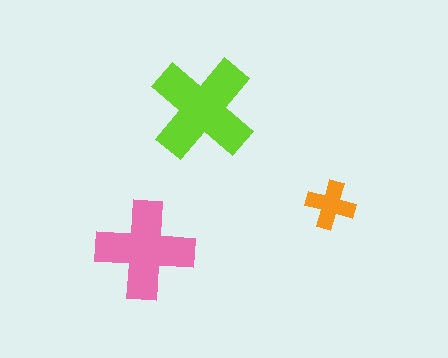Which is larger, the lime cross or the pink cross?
The lime one.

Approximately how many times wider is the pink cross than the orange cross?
About 2 times wider.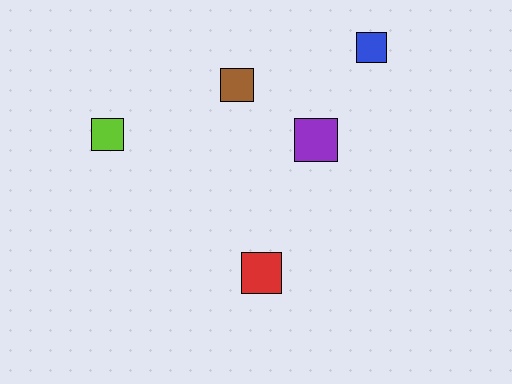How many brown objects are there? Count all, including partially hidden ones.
There is 1 brown object.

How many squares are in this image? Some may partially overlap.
There are 5 squares.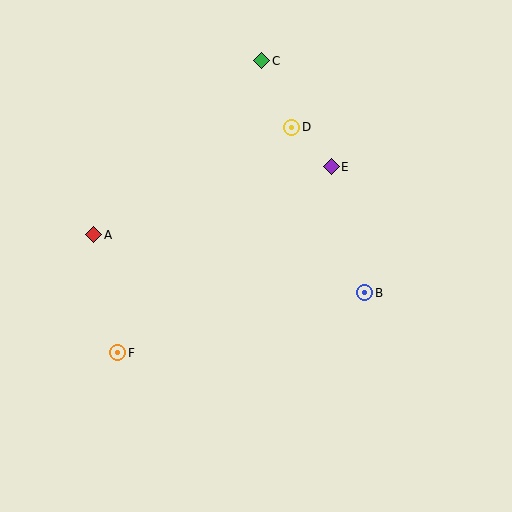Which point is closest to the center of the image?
Point B at (365, 293) is closest to the center.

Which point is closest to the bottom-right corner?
Point B is closest to the bottom-right corner.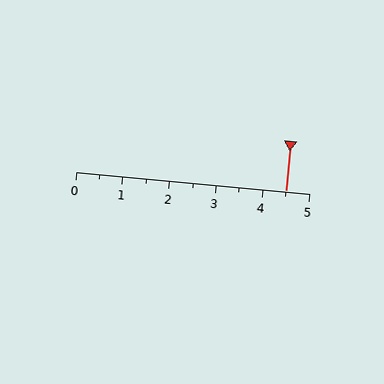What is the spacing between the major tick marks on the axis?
The major ticks are spaced 1 apart.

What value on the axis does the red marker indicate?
The marker indicates approximately 4.5.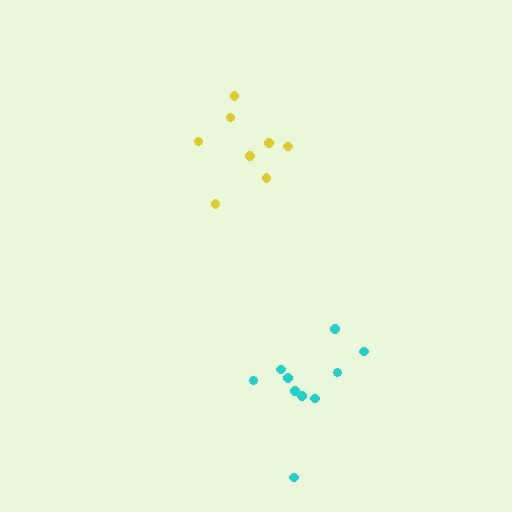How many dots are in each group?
Group 1: 10 dots, Group 2: 8 dots (18 total).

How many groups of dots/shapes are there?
There are 2 groups.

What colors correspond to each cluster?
The clusters are colored: cyan, yellow.